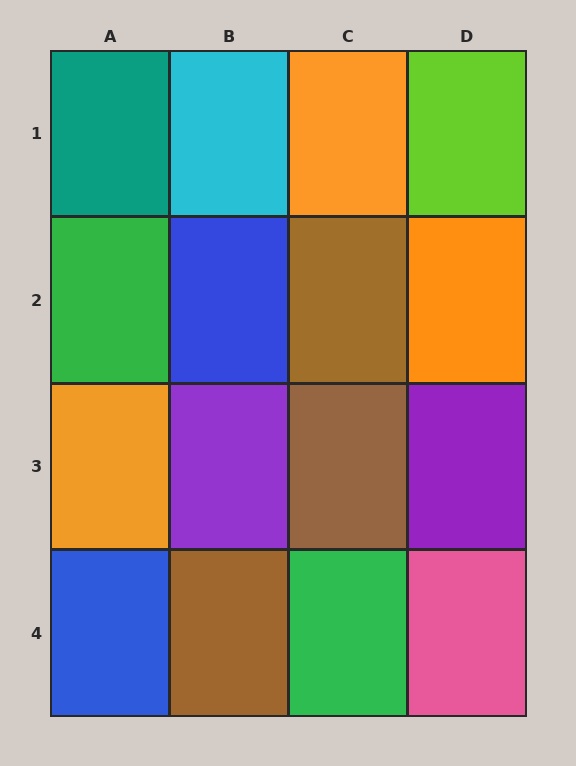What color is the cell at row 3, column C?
Brown.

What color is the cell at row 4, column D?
Pink.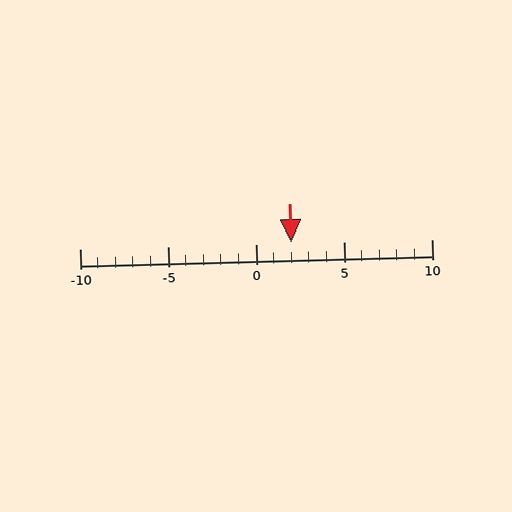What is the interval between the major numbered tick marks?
The major tick marks are spaced 5 units apart.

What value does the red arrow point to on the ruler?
The red arrow points to approximately 2.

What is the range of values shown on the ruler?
The ruler shows values from -10 to 10.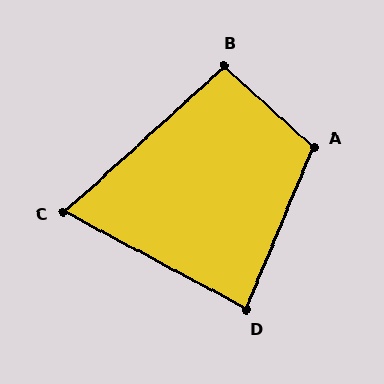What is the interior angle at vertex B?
Approximately 96 degrees (obtuse).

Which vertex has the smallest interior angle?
C, at approximately 70 degrees.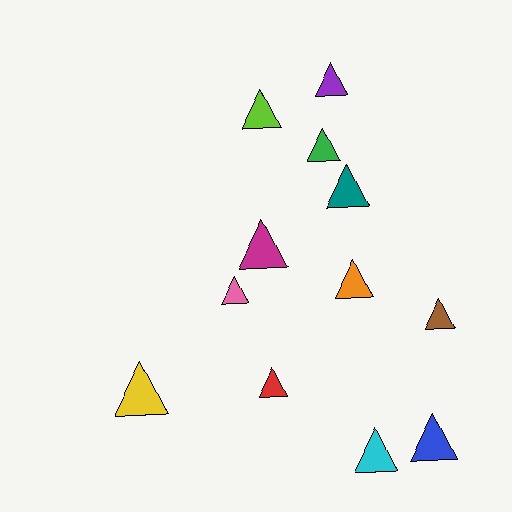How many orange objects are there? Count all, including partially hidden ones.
There is 1 orange object.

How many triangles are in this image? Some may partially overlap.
There are 12 triangles.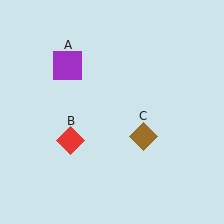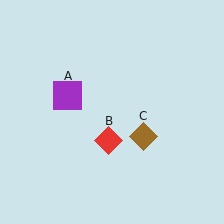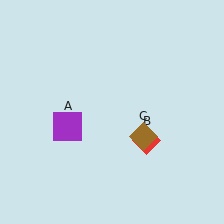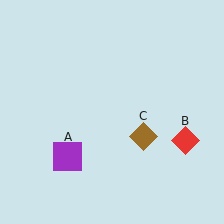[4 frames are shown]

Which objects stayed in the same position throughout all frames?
Brown diamond (object C) remained stationary.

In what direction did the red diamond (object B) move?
The red diamond (object B) moved right.